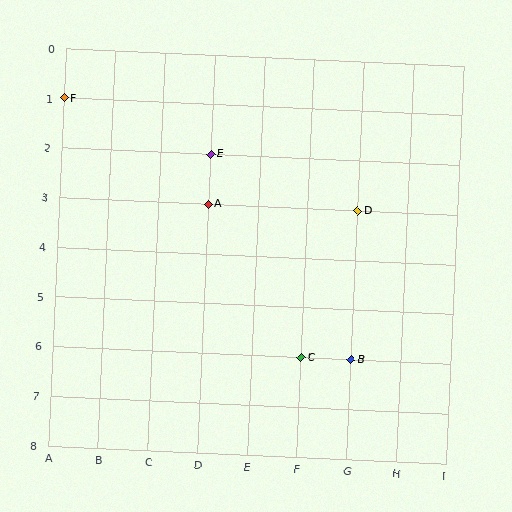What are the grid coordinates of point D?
Point D is at grid coordinates (G, 3).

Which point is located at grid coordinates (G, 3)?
Point D is at (G, 3).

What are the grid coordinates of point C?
Point C is at grid coordinates (F, 6).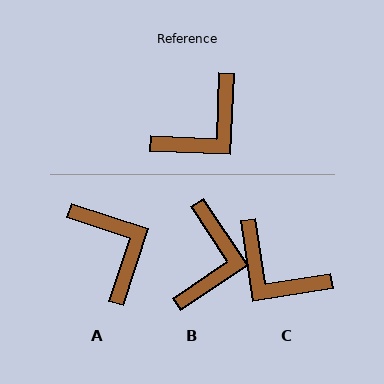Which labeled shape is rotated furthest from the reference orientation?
C, about 79 degrees away.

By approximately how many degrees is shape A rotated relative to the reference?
Approximately 74 degrees counter-clockwise.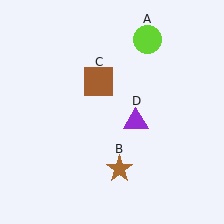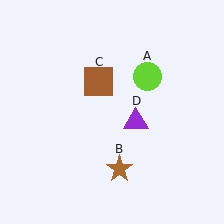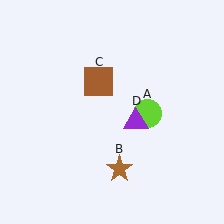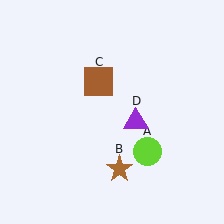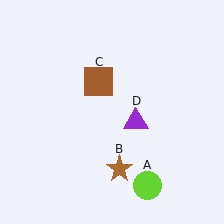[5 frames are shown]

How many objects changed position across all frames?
1 object changed position: lime circle (object A).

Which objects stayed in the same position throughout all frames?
Brown star (object B) and brown square (object C) and purple triangle (object D) remained stationary.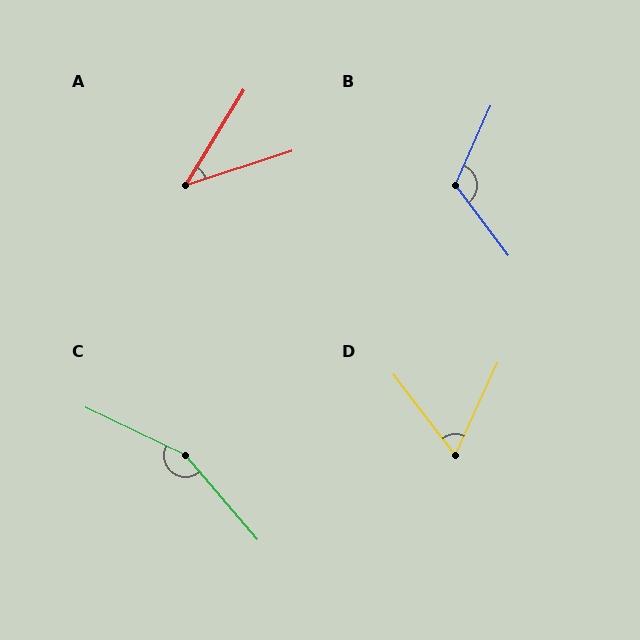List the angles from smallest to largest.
A (41°), D (62°), B (119°), C (156°).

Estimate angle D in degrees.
Approximately 62 degrees.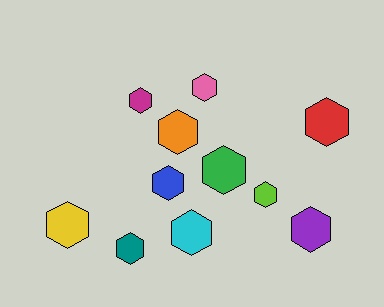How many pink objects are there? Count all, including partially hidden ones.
There is 1 pink object.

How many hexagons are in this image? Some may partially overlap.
There are 11 hexagons.